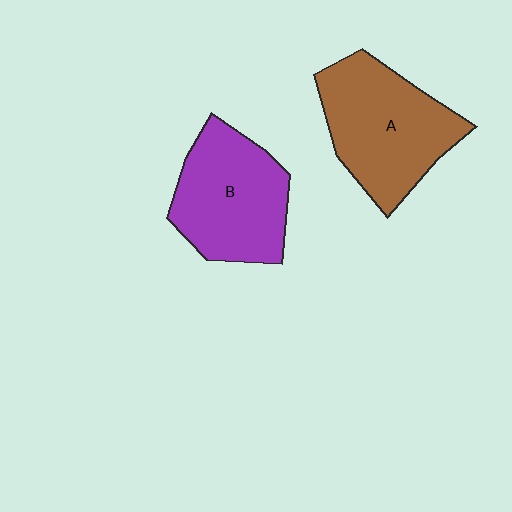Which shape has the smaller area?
Shape B (purple).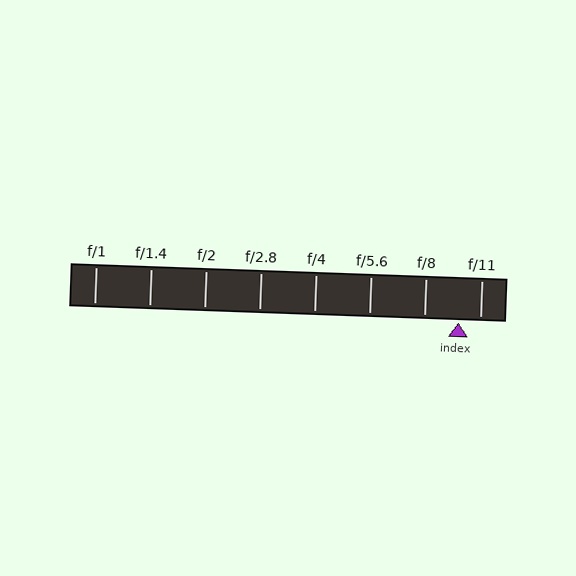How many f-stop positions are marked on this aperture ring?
There are 8 f-stop positions marked.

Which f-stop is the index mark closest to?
The index mark is closest to f/11.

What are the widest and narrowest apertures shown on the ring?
The widest aperture shown is f/1 and the narrowest is f/11.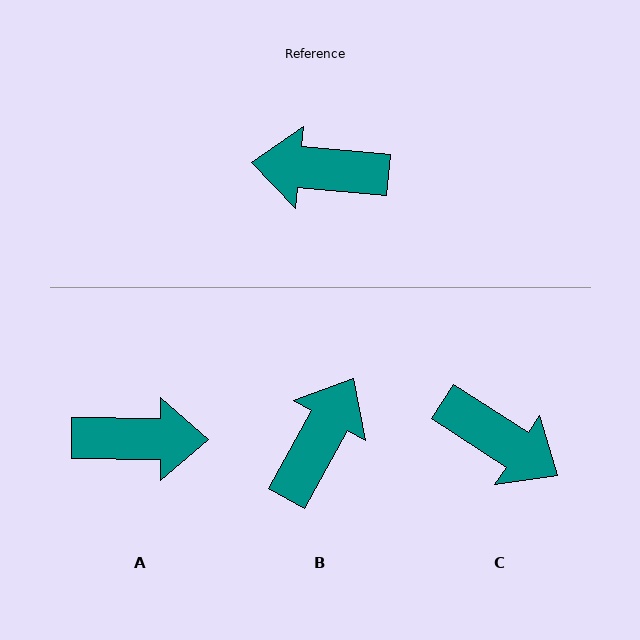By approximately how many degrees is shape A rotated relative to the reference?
Approximately 176 degrees clockwise.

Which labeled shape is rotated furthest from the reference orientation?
A, about 176 degrees away.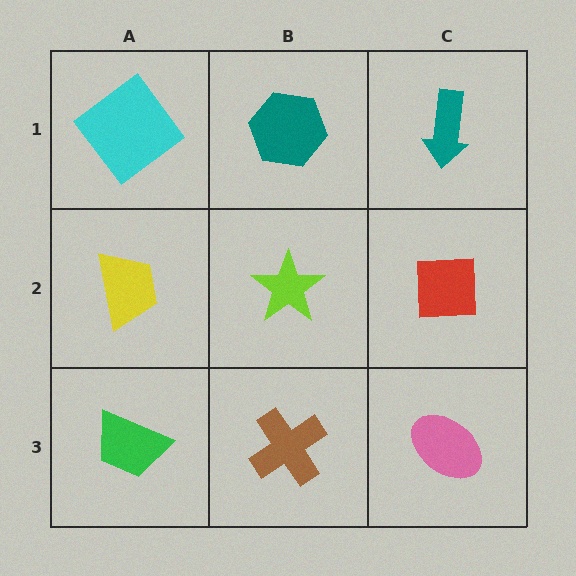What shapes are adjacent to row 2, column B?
A teal hexagon (row 1, column B), a brown cross (row 3, column B), a yellow trapezoid (row 2, column A), a red square (row 2, column C).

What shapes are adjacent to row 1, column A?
A yellow trapezoid (row 2, column A), a teal hexagon (row 1, column B).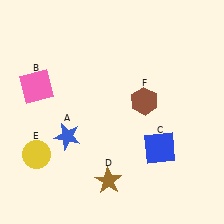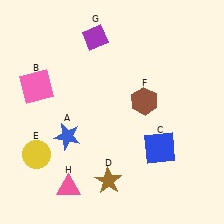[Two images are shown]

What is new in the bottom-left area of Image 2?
A pink triangle (H) was added in the bottom-left area of Image 2.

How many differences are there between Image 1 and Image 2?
There are 2 differences between the two images.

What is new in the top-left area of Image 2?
A purple diamond (G) was added in the top-left area of Image 2.